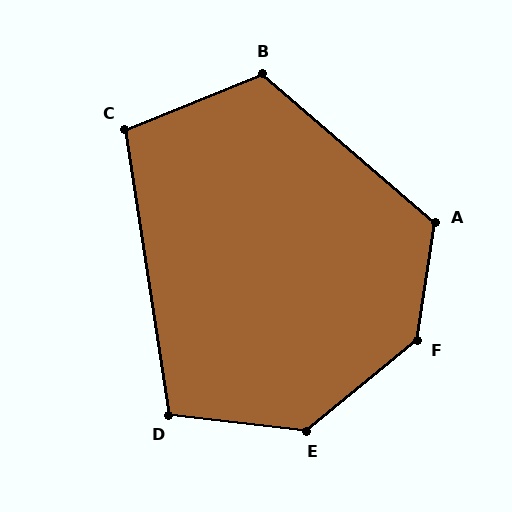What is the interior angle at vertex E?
Approximately 134 degrees (obtuse).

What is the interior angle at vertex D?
Approximately 105 degrees (obtuse).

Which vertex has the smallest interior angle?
C, at approximately 103 degrees.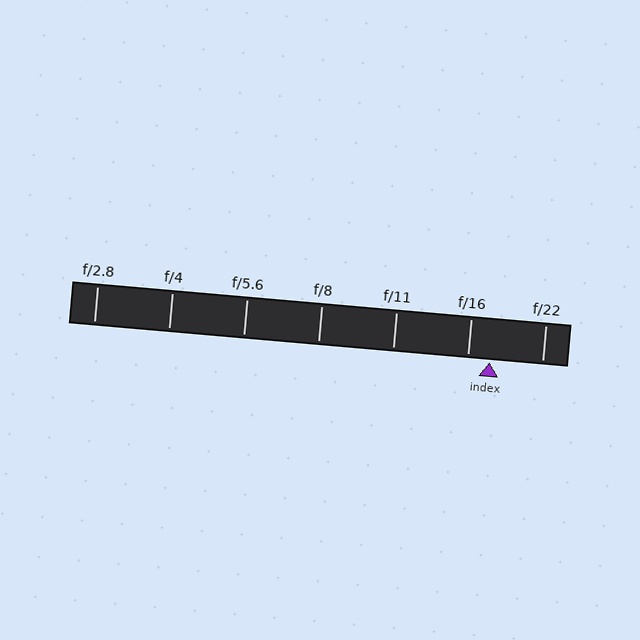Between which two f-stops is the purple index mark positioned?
The index mark is between f/16 and f/22.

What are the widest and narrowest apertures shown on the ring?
The widest aperture shown is f/2.8 and the narrowest is f/22.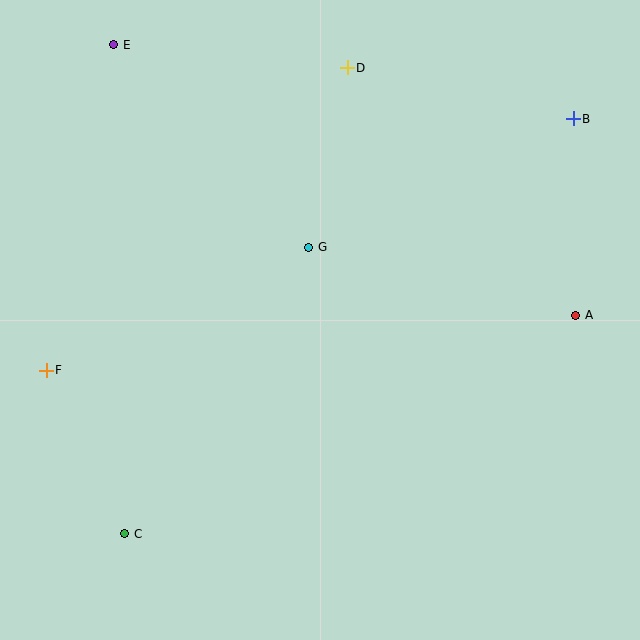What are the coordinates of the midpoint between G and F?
The midpoint between G and F is at (177, 309).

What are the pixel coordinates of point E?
Point E is at (114, 45).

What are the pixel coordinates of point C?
Point C is at (125, 534).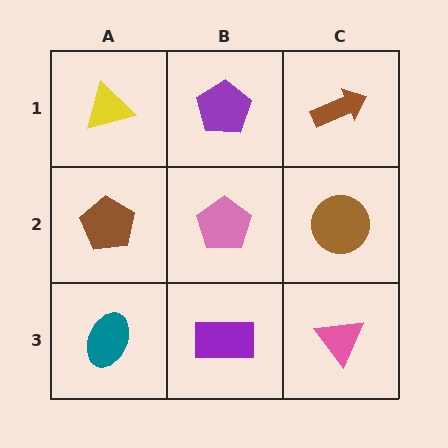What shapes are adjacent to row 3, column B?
A pink pentagon (row 2, column B), a teal ellipse (row 3, column A), a pink triangle (row 3, column C).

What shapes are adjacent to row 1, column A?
A brown pentagon (row 2, column A), a purple pentagon (row 1, column B).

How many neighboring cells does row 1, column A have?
2.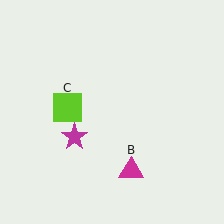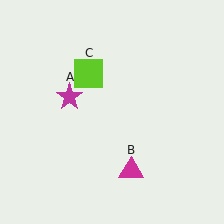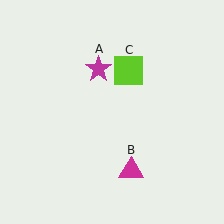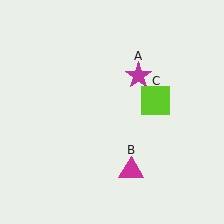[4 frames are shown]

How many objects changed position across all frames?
2 objects changed position: magenta star (object A), lime square (object C).